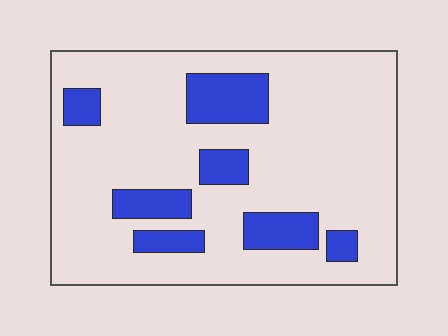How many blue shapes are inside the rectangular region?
7.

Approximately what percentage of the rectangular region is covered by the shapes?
Approximately 20%.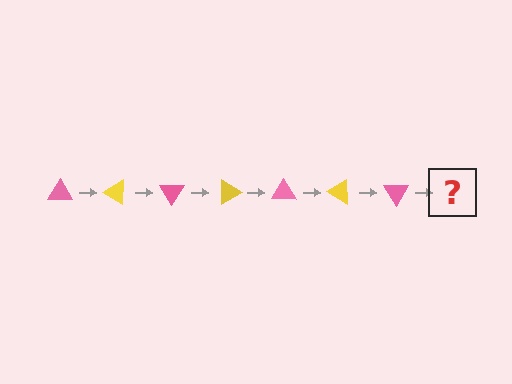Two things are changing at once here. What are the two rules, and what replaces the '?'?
The two rules are that it rotates 30 degrees each step and the color cycles through pink and yellow. The '?' should be a yellow triangle, rotated 210 degrees from the start.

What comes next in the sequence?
The next element should be a yellow triangle, rotated 210 degrees from the start.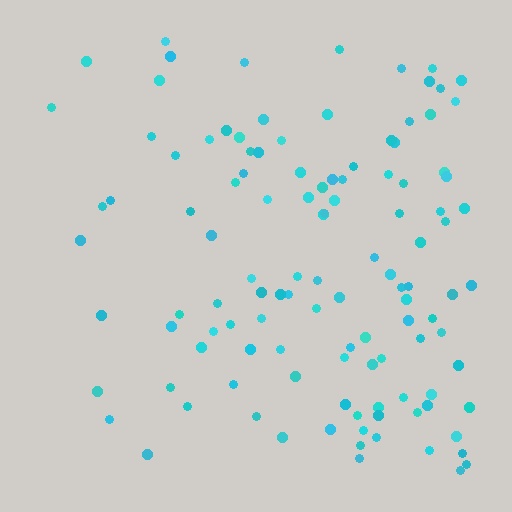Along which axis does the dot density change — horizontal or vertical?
Horizontal.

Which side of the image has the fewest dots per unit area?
The left.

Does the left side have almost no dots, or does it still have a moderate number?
Still a moderate number, just noticeably fewer than the right.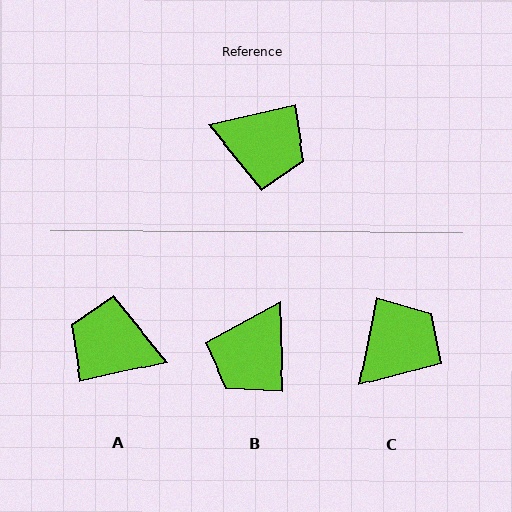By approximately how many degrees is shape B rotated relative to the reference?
Approximately 101 degrees clockwise.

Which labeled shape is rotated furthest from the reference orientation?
A, about 180 degrees away.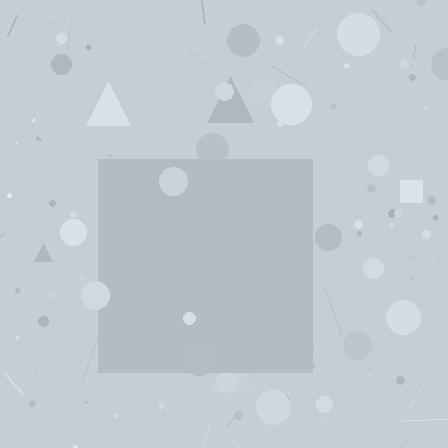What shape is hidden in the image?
A square is hidden in the image.